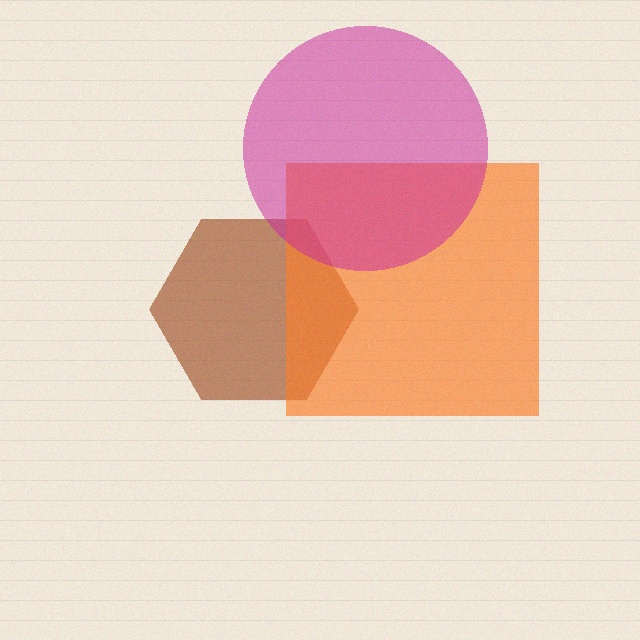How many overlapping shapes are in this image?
There are 3 overlapping shapes in the image.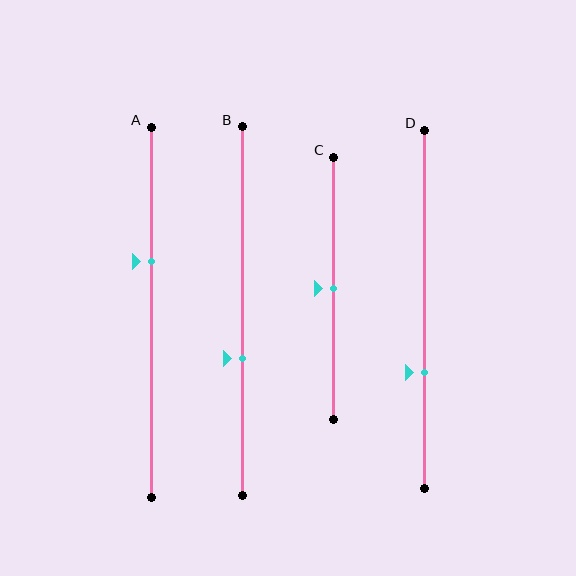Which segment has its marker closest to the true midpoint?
Segment C has its marker closest to the true midpoint.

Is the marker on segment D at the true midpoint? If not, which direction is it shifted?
No, the marker on segment D is shifted downward by about 18% of the segment length.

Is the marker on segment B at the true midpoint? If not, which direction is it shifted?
No, the marker on segment B is shifted downward by about 13% of the segment length.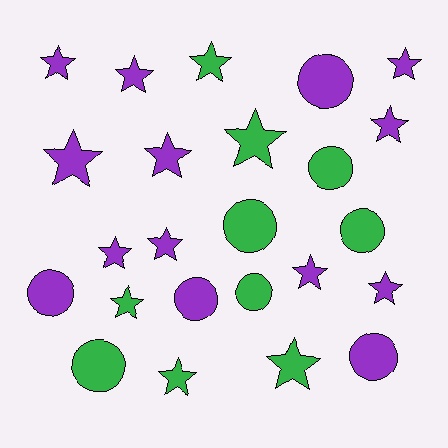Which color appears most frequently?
Purple, with 14 objects.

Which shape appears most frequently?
Star, with 15 objects.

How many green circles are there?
There are 5 green circles.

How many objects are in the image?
There are 24 objects.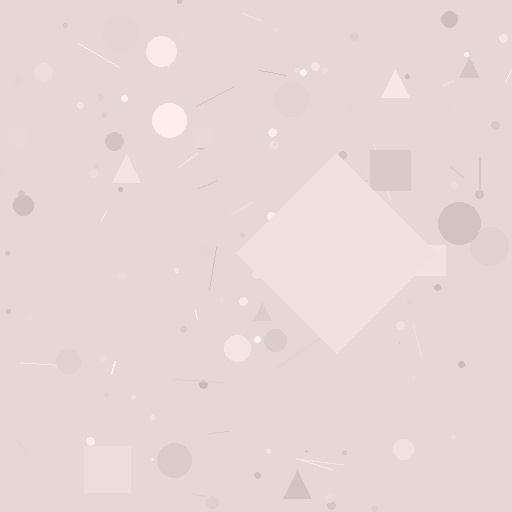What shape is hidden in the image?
A diamond is hidden in the image.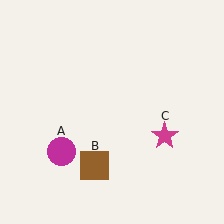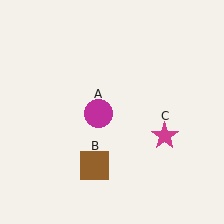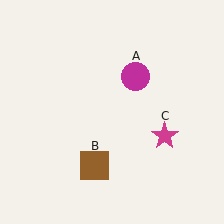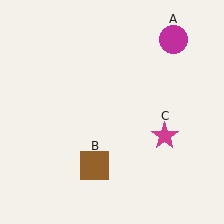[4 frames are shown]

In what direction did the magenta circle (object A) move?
The magenta circle (object A) moved up and to the right.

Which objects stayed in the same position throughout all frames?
Brown square (object B) and magenta star (object C) remained stationary.